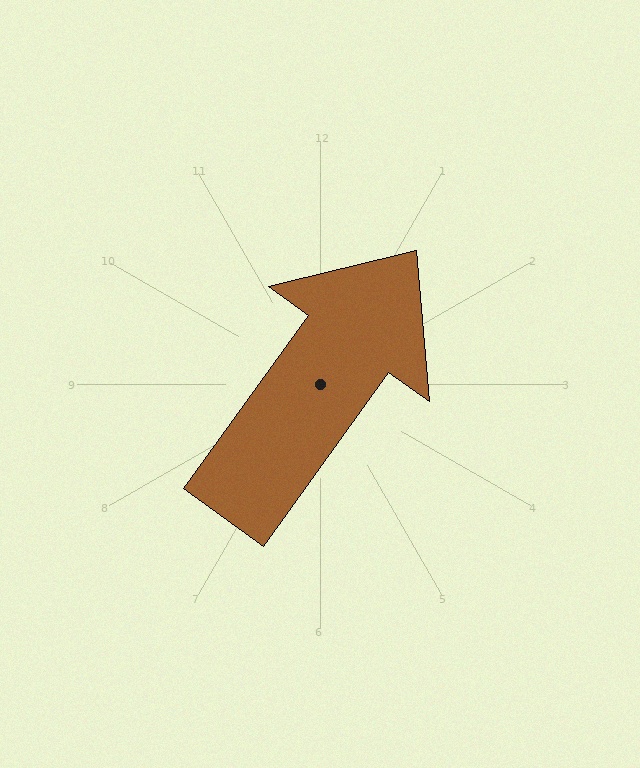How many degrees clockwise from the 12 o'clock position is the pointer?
Approximately 36 degrees.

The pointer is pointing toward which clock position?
Roughly 1 o'clock.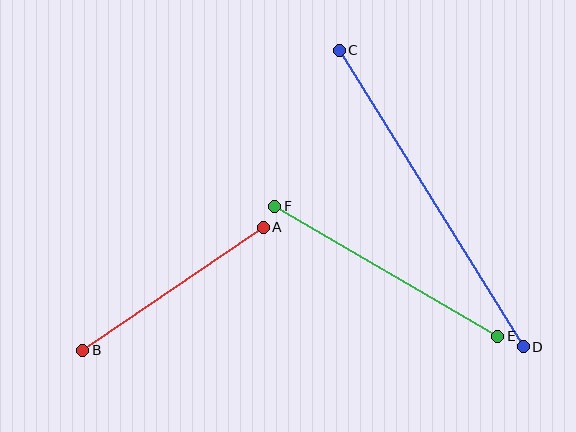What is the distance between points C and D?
The distance is approximately 349 pixels.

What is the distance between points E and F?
The distance is approximately 258 pixels.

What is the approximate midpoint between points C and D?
The midpoint is at approximately (431, 199) pixels.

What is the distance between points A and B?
The distance is approximately 218 pixels.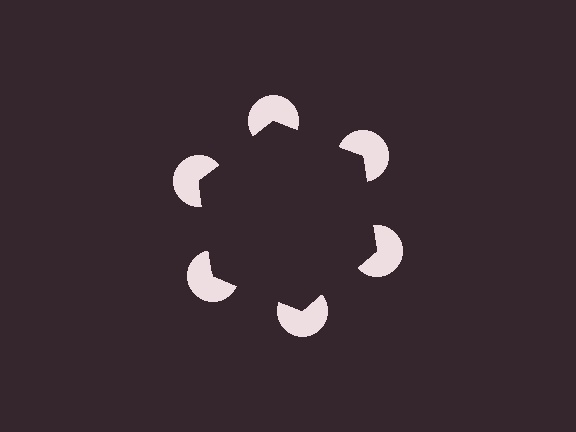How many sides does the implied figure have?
6 sides.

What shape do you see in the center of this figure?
An illusory hexagon — its edges are inferred from the aligned wedge cuts in the pac-man discs, not physically drawn.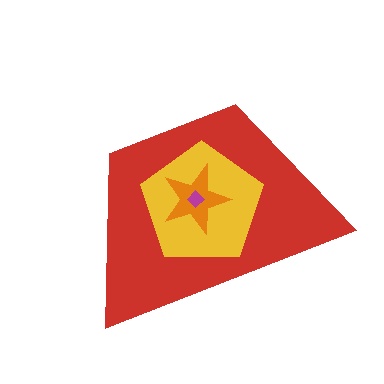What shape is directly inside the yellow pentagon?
The orange star.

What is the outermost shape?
The red trapezoid.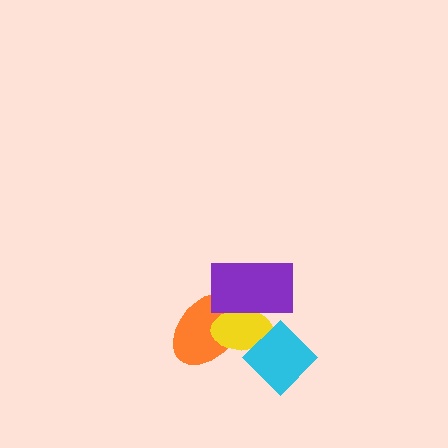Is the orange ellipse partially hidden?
Yes, it is partially covered by another shape.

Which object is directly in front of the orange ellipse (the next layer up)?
The yellow ellipse is directly in front of the orange ellipse.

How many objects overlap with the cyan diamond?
1 object overlaps with the cyan diamond.